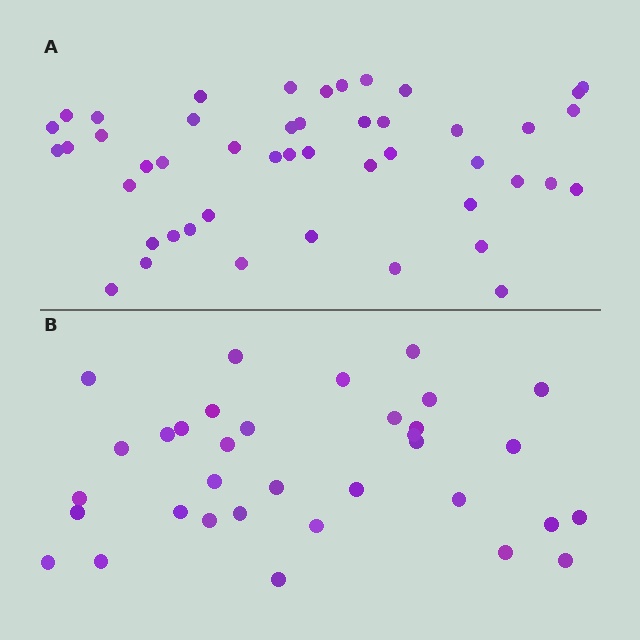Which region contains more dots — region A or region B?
Region A (the top region) has more dots.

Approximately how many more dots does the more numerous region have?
Region A has approximately 15 more dots than region B.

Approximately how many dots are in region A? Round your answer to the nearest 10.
About 50 dots. (The exact count is 47, which rounds to 50.)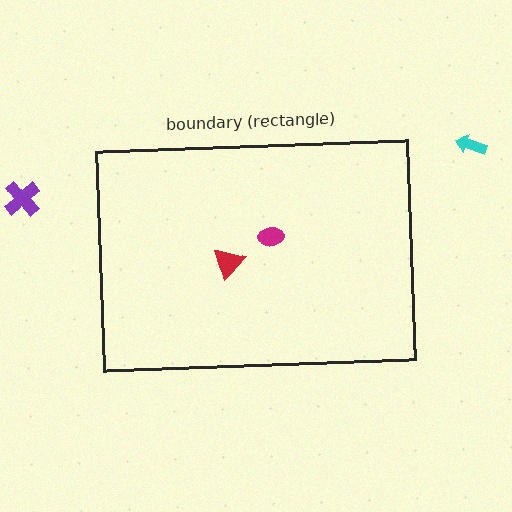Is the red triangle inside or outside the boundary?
Inside.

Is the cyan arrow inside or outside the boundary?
Outside.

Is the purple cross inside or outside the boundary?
Outside.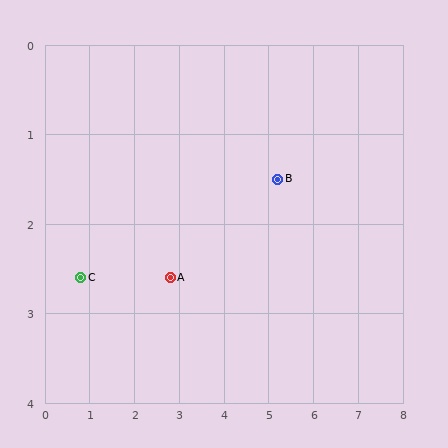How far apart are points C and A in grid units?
Points C and A are about 2.0 grid units apart.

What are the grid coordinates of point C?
Point C is at approximately (0.8, 2.6).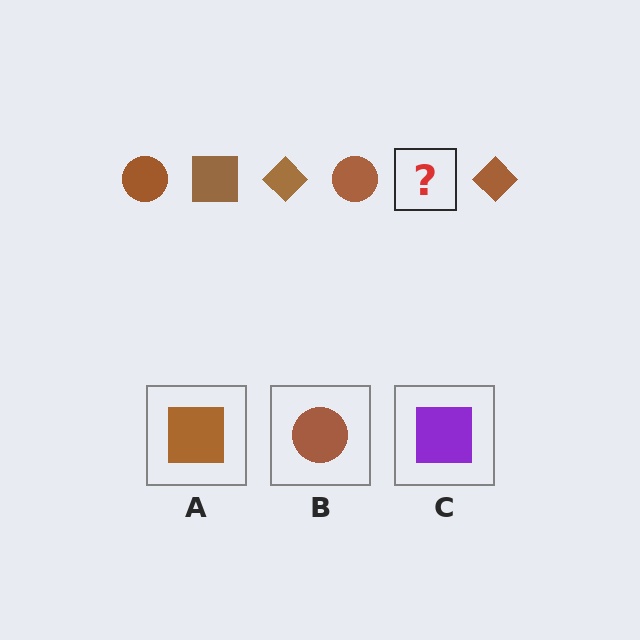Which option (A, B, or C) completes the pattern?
A.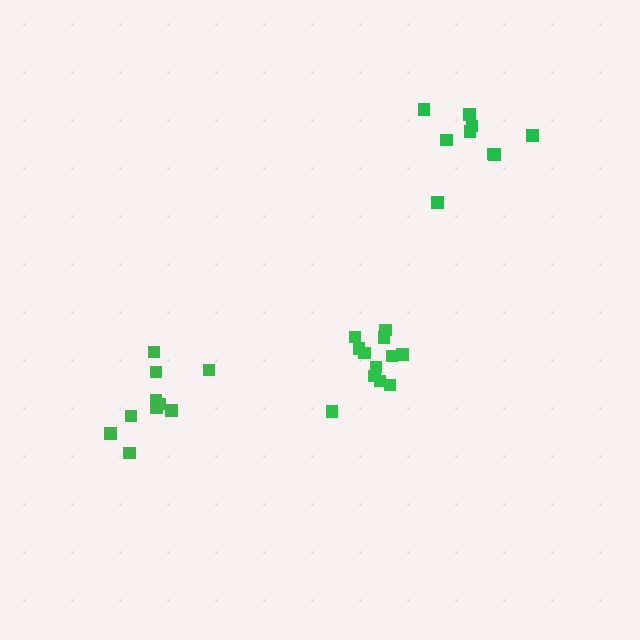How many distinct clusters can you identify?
There are 3 distinct clusters.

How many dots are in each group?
Group 1: 10 dots, Group 2: 9 dots, Group 3: 12 dots (31 total).